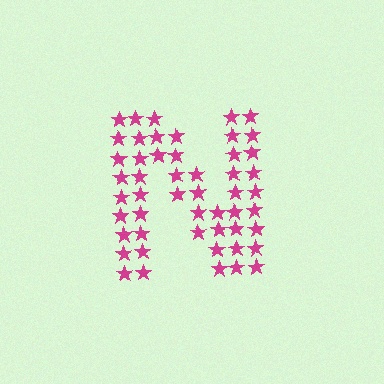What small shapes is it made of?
It is made of small stars.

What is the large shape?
The large shape is the letter N.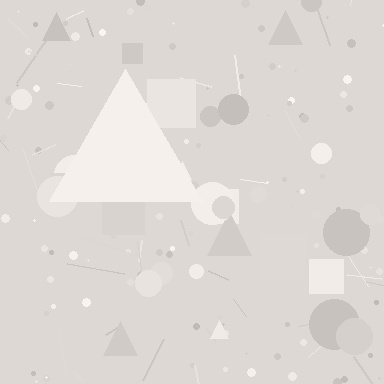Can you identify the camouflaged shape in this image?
The camouflaged shape is a triangle.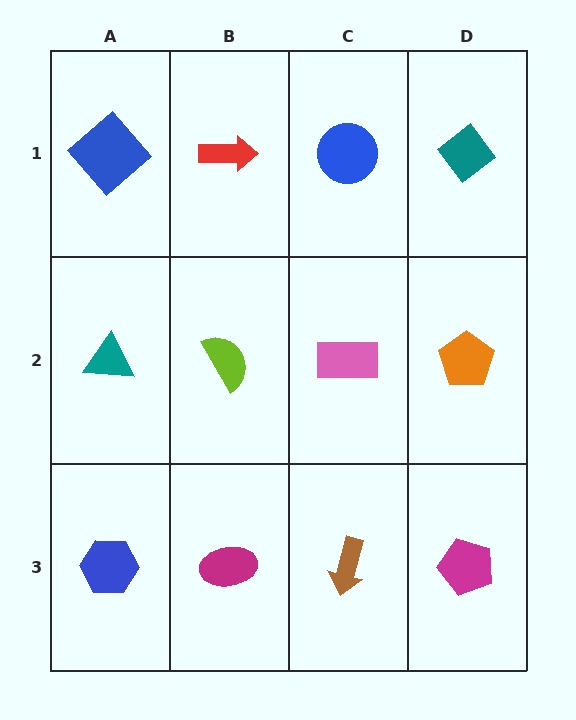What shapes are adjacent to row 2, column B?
A red arrow (row 1, column B), a magenta ellipse (row 3, column B), a teal triangle (row 2, column A), a pink rectangle (row 2, column C).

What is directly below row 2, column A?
A blue hexagon.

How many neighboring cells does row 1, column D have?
2.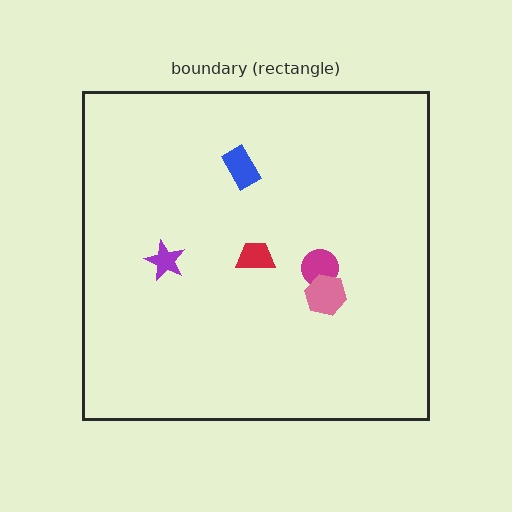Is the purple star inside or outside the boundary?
Inside.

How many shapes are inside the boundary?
5 inside, 0 outside.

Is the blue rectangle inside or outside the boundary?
Inside.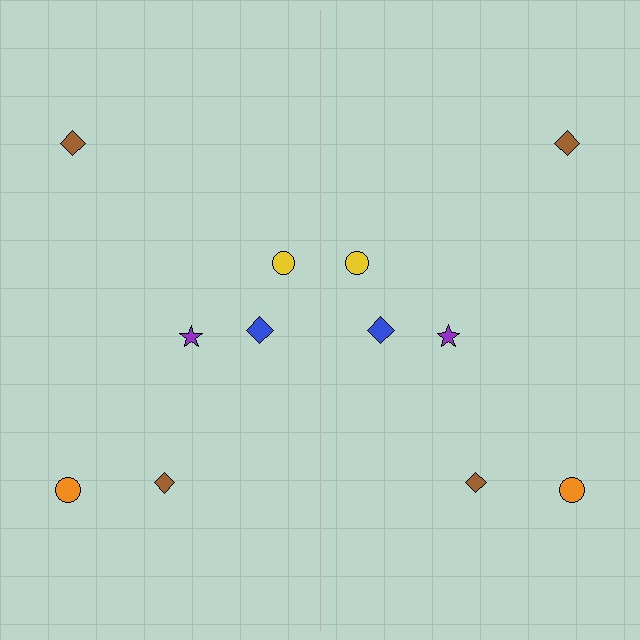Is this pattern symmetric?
Yes, this pattern has bilateral (reflection) symmetry.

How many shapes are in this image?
There are 12 shapes in this image.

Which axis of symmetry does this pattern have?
The pattern has a vertical axis of symmetry running through the center of the image.